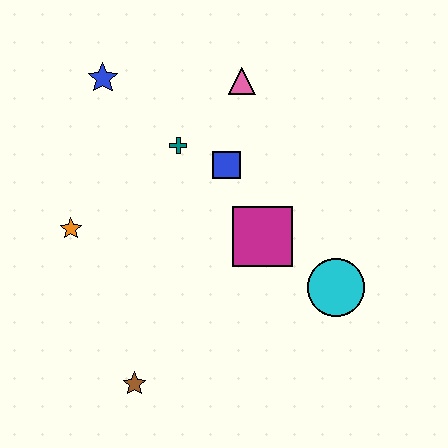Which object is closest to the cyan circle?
The magenta square is closest to the cyan circle.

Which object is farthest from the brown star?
The pink triangle is farthest from the brown star.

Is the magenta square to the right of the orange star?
Yes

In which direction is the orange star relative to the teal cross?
The orange star is to the left of the teal cross.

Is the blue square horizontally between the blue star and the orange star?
No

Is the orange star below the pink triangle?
Yes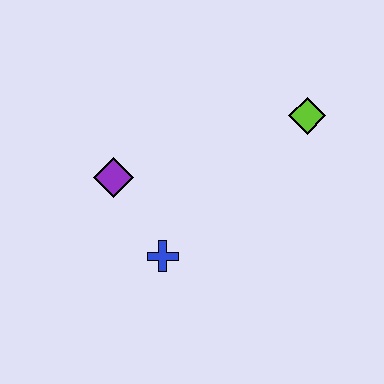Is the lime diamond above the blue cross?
Yes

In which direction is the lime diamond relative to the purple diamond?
The lime diamond is to the right of the purple diamond.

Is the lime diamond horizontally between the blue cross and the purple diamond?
No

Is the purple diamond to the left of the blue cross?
Yes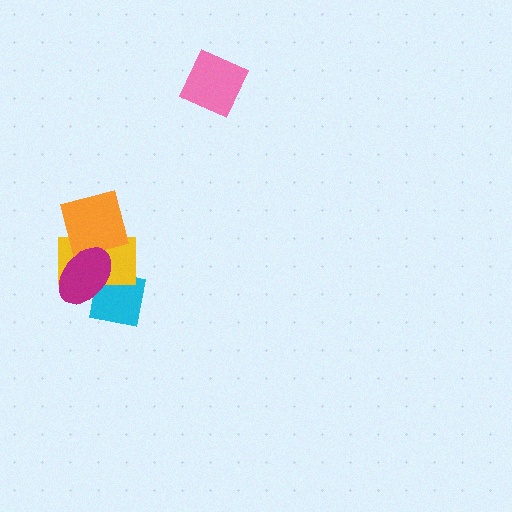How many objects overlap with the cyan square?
2 objects overlap with the cyan square.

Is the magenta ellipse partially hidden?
No, no other shape covers it.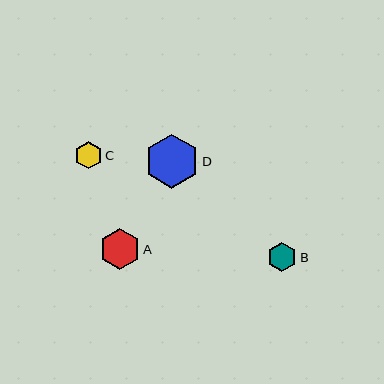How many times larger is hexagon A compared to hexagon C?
Hexagon A is approximately 1.5 times the size of hexagon C.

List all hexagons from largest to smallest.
From largest to smallest: D, A, B, C.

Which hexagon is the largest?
Hexagon D is the largest with a size of approximately 54 pixels.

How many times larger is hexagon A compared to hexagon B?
Hexagon A is approximately 1.4 times the size of hexagon B.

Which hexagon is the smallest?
Hexagon C is the smallest with a size of approximately 27 pixels.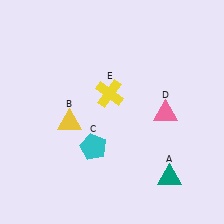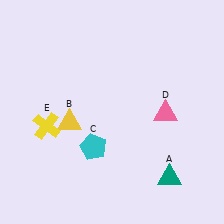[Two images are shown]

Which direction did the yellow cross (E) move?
The yellow cross (E) moved left.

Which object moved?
The yellow cross (E) moved left.